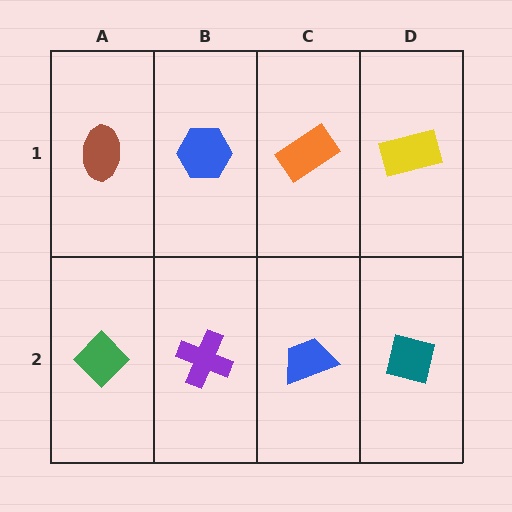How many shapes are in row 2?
4 shapes.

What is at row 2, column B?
A purple cross.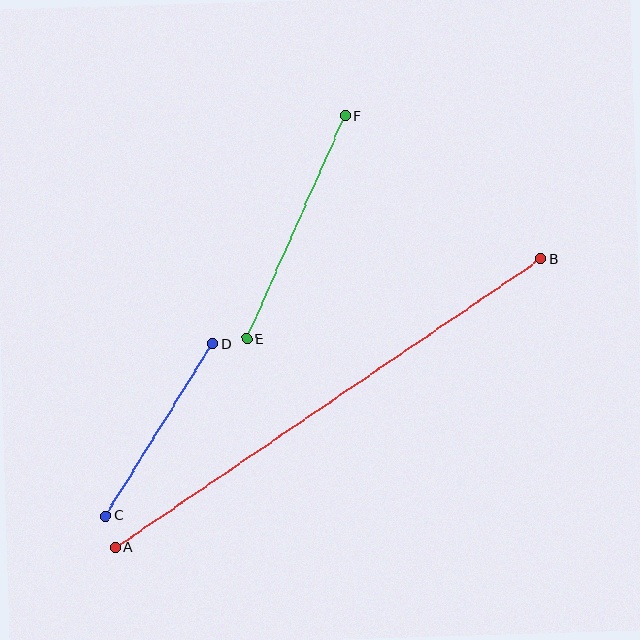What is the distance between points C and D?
The distance is approximately 203 pixels.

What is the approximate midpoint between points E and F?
The midpoint is at approximately (296, 227) pixels.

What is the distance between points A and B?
The distance is approximately 515 pixels.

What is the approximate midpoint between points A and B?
The midpoint is at approximately (328, 403) pixels.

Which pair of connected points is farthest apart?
Points A and B are farthest apart.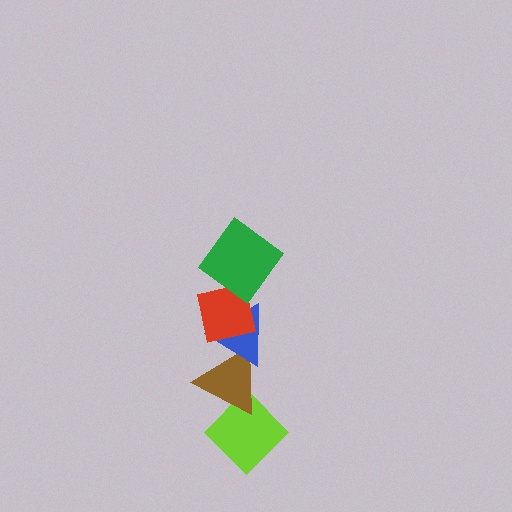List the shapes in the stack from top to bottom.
From top to bottom: the green diamond, the red square, the blue triangle, the brown triangle, the lime diamond.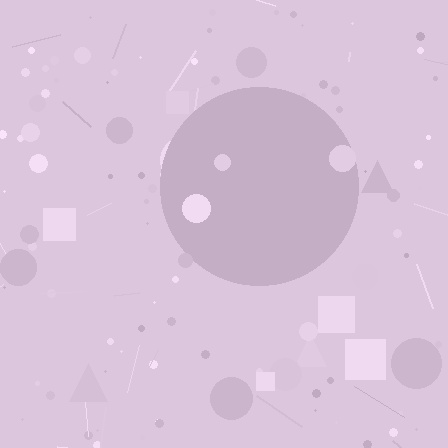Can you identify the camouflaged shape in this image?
The camouflaged shape is a circle.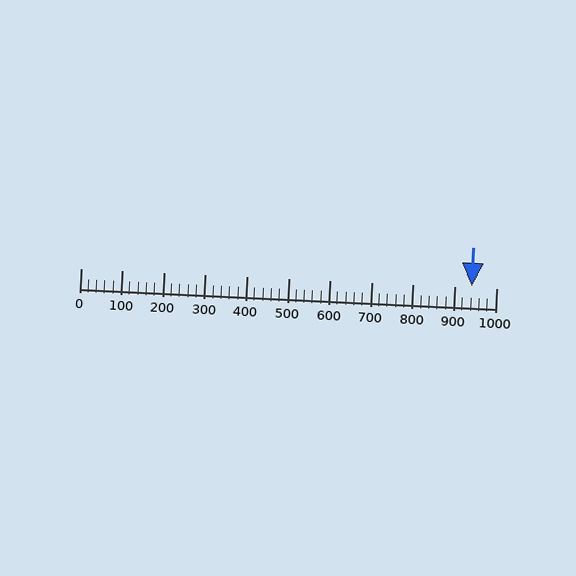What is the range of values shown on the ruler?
The ruler shows values from 0 to 1000.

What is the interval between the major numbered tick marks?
The major tick marks are spaced 100 units apart.